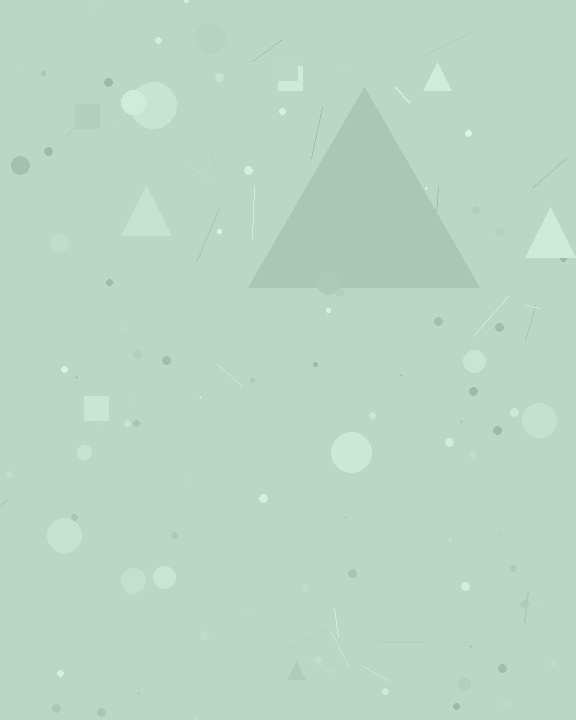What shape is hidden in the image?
A triangle is hidden in the image.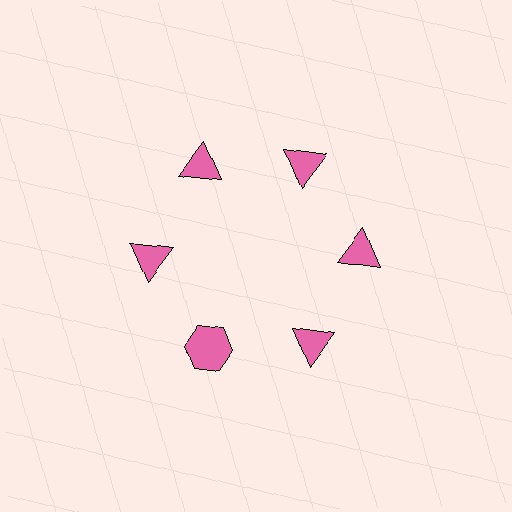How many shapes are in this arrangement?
There are 6 shapes arranged in a ring pattern.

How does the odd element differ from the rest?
It has a different shape: hexagon instead of triangle.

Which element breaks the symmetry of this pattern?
The pink hexagon at roughly the 7 o'clock position breaks the symmetry. All other shapes are pink triangles.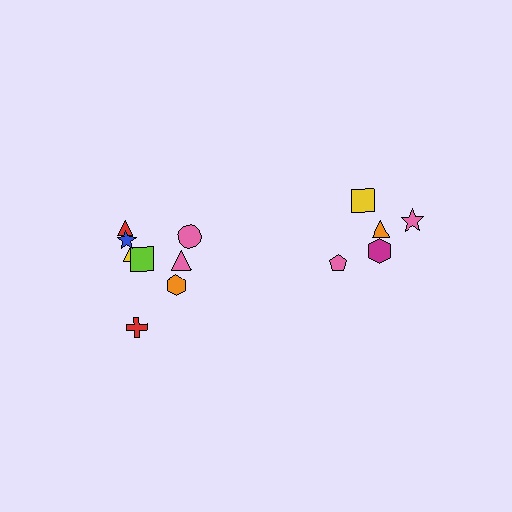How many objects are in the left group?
There are 8 objects.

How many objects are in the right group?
There are 5 objects.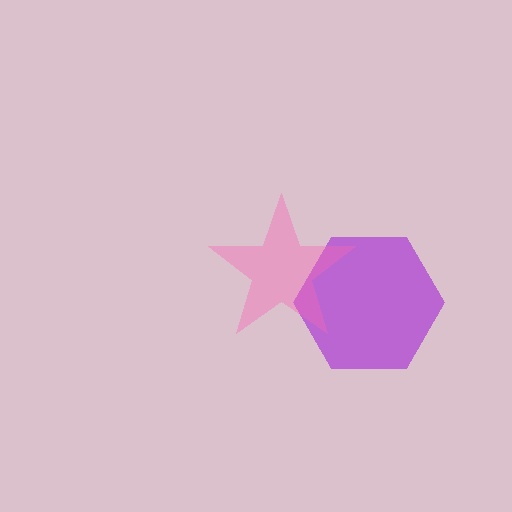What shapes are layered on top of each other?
The layered shapes are: a purple hexagon, a pink star.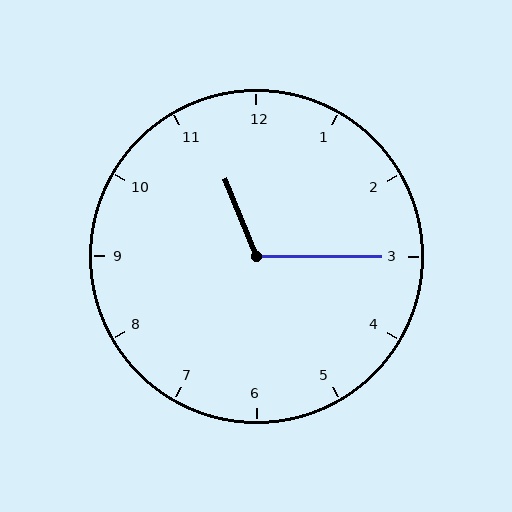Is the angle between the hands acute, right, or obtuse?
It is obtuse.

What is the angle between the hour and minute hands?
Approximately 112 degrees.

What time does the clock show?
11:15.